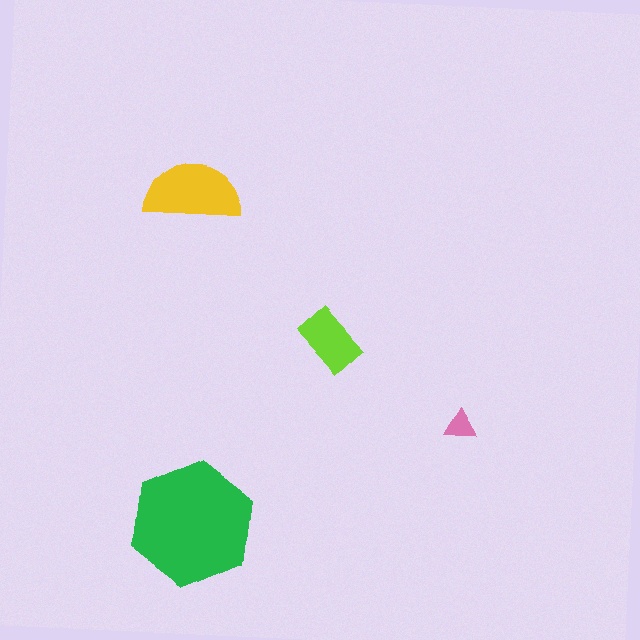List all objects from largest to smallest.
The green hexagon, the yellow semicircle, the lime rectangle, the pink triangle.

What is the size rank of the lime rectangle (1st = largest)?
3rd.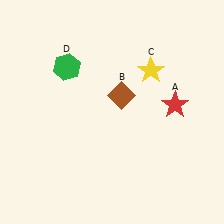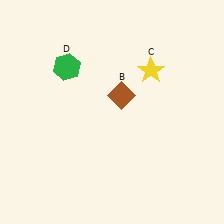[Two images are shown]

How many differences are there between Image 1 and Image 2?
There is 1 difference between the two images.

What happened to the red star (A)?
The red star (A) was removed in Image 2. It was in the top-right area of Image 1.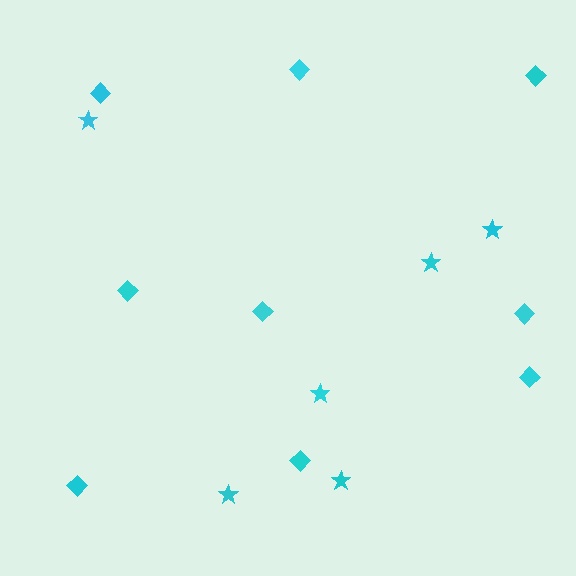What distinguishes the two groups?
There are 2 groups: one group of stars (6) and one group of diamonds (9).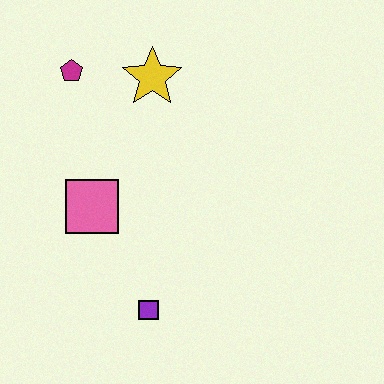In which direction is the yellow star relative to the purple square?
The yellow star is above the purple square.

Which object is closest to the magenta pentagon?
The yellow star is closest to the magenta pentagon.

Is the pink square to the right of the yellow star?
No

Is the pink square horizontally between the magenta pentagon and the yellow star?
Yes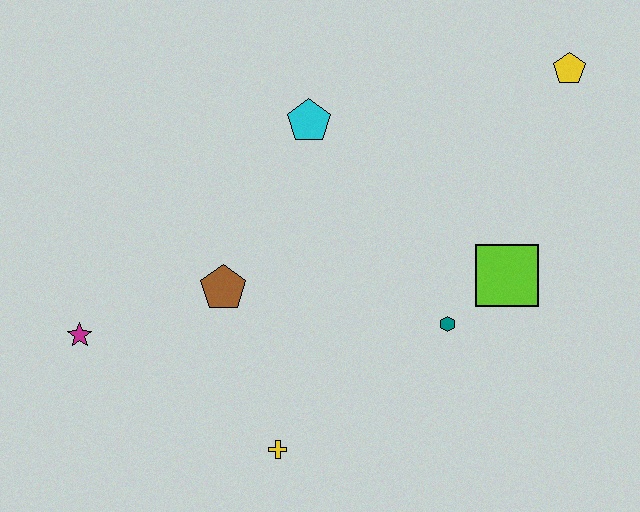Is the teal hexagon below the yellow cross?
No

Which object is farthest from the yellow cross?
The yellow pentagon is farthest from the yellow cross.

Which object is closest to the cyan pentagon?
The brown pentagon is closest to the cyan pentagon.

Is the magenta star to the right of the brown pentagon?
No